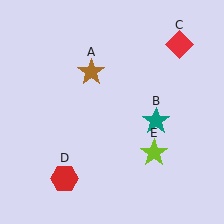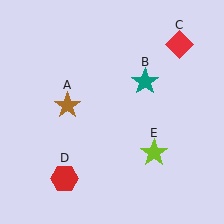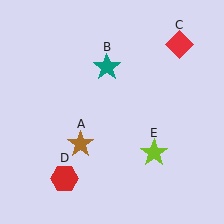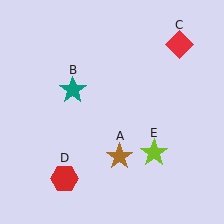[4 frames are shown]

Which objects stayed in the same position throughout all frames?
Red diamond (object C) and red hexagon (object D) and lime star (object E) remained stationary.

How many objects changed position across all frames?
2 objects changed position: brown star (object A), teal star (object B).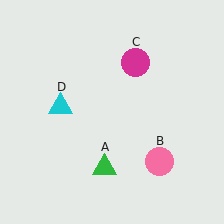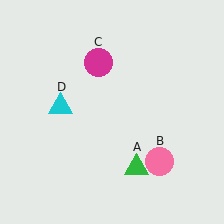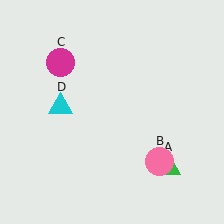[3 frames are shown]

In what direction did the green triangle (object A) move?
The green triangle (object A) moved right.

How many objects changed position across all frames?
2 objects changed position: green triangle (object A), magenta circle (object C).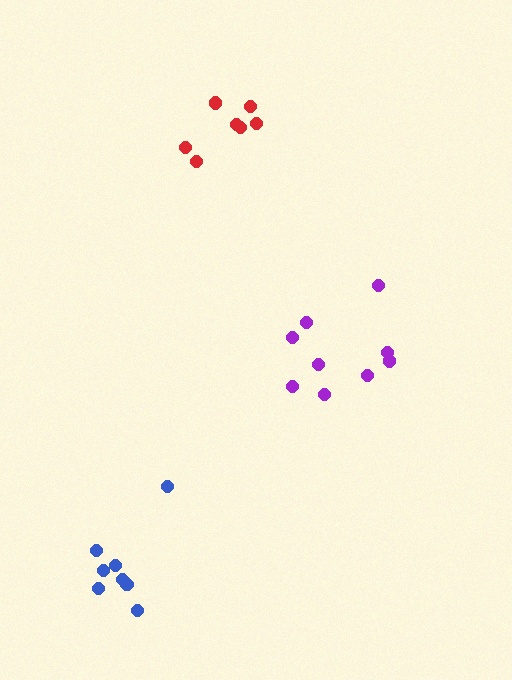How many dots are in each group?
Group 1: 8 dots, Group 2: 9 dots, Group 3: 7 dots (24 total).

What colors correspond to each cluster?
The clusters are colored: blue, purple, red.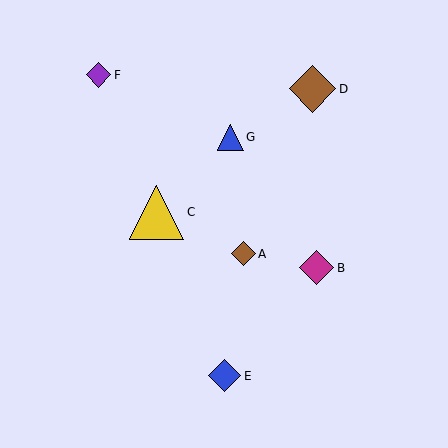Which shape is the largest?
The yellow triangle (labeled C) is the largest.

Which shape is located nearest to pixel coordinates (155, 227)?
The yellow triangle (labeled C) at (157, 212) is nearest to that location.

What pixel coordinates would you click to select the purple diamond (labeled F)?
Click at (99, 75) to select the purple diamond F.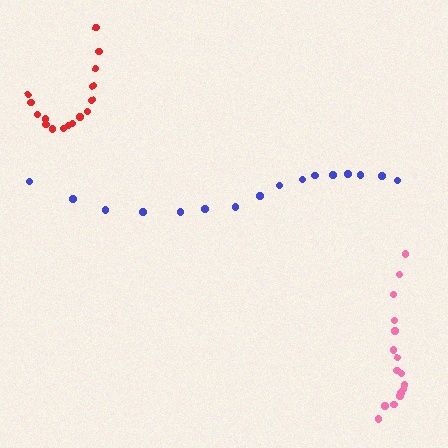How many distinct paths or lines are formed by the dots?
There are 3 distinct paths.